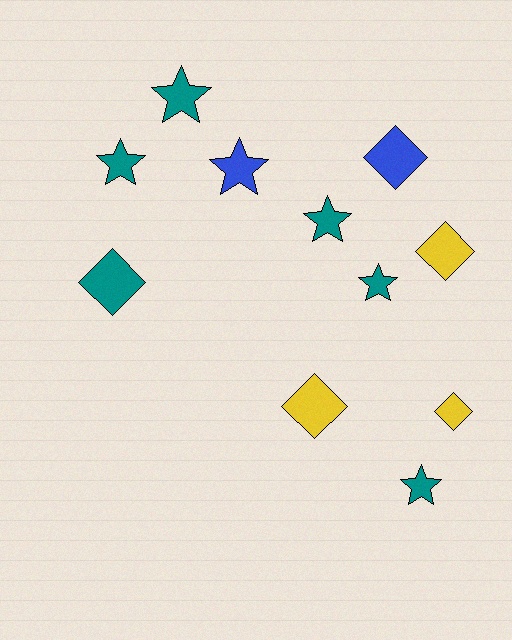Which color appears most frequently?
Teal, with 6 objects.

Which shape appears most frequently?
Star, with 6 objects.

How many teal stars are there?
There are 5 teal stars.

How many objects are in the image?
There are 11 objects.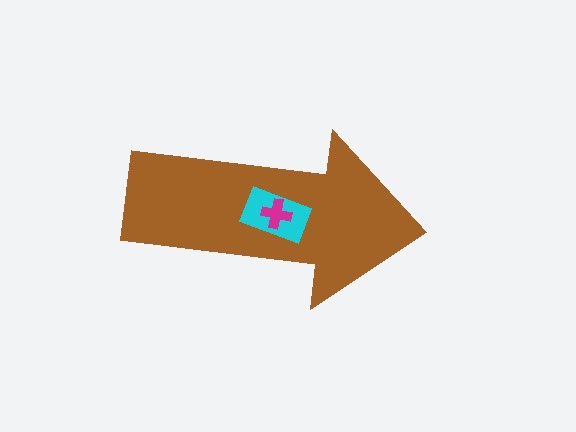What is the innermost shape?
The magenta cross.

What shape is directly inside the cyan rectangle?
The magenta cross.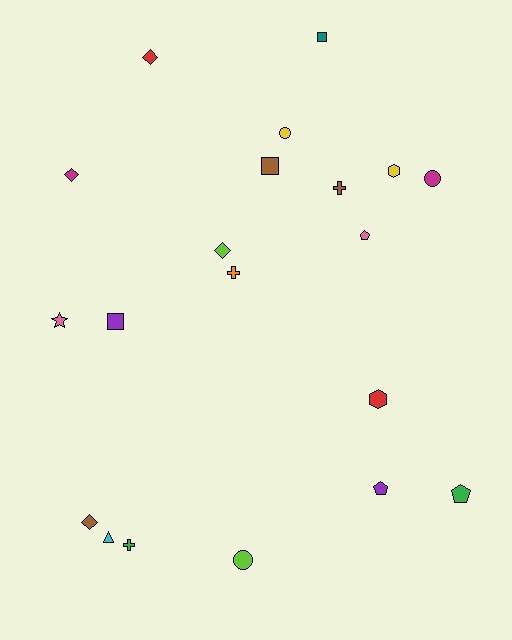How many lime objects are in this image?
There are 2 lime objects.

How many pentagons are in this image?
There are 3 pentagons.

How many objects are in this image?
There are 20 objects.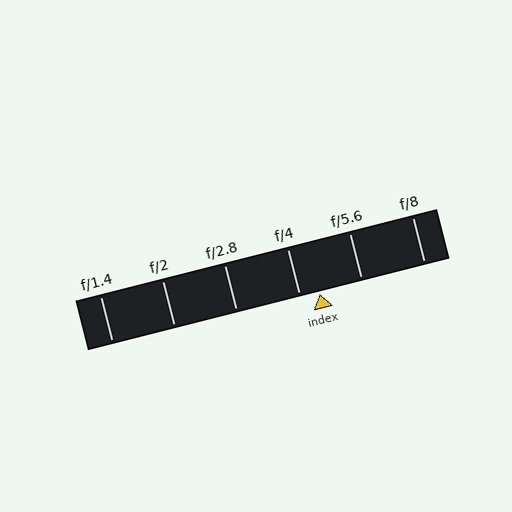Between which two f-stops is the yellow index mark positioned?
The index mark is between f/4 and f/5.6.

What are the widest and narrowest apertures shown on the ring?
The widest aperture shown is f/1.4 and the narrowest is f/8.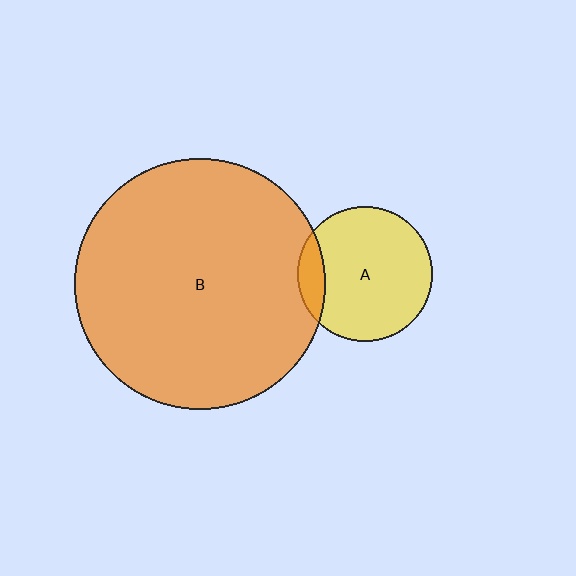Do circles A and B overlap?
Yes.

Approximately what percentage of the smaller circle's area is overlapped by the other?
Approximately 10%.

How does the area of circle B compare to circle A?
Approximately 3.4 times.